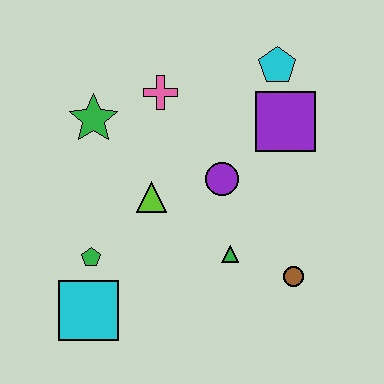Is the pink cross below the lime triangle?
No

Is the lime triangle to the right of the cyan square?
Yes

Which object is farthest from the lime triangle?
The cyan pentagon is farthest from the lime triangle.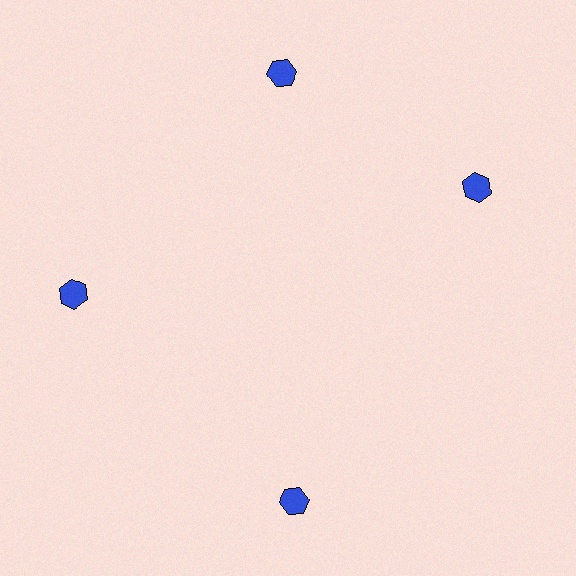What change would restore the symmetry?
The symmetry would be restored by rotating it back into even spacing with its neighbors so that all 4 hexagons sit at equal angles and equal distance from the center.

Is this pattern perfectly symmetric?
No. The 4 blue hexagons are arranged in a ring, but one element near the 3 o'clock position is rotated out of alignment along the ring, breaking the 4-fold rotational symmetry.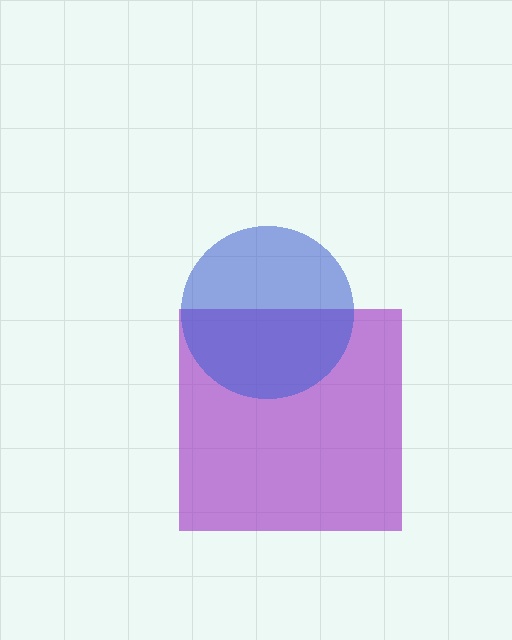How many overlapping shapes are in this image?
There are 2 overlapping shapes in the image.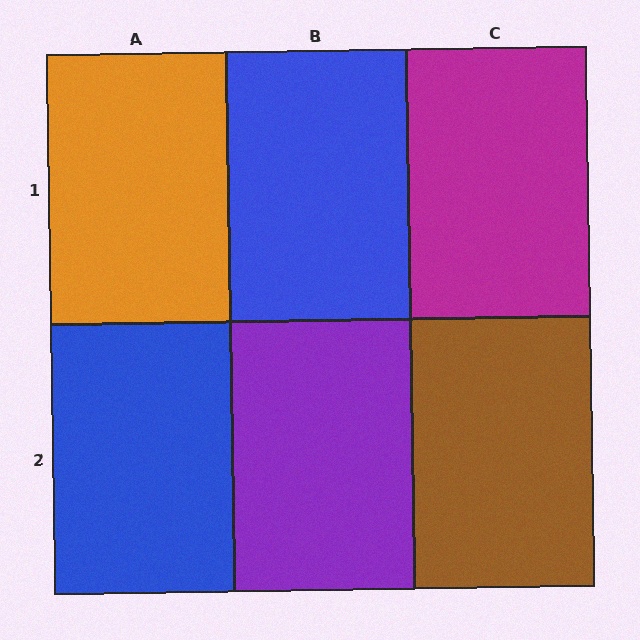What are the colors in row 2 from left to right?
Blue, purple, brown.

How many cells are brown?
1 cell is brown.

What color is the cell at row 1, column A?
Orange.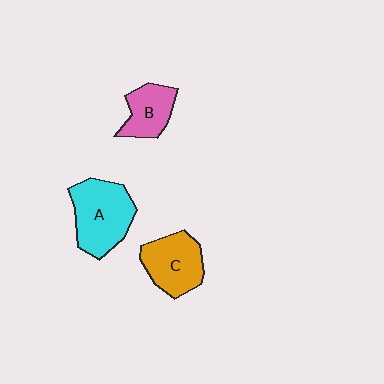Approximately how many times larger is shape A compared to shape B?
Approximately 1.7 times.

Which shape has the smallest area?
Shape B (pink).